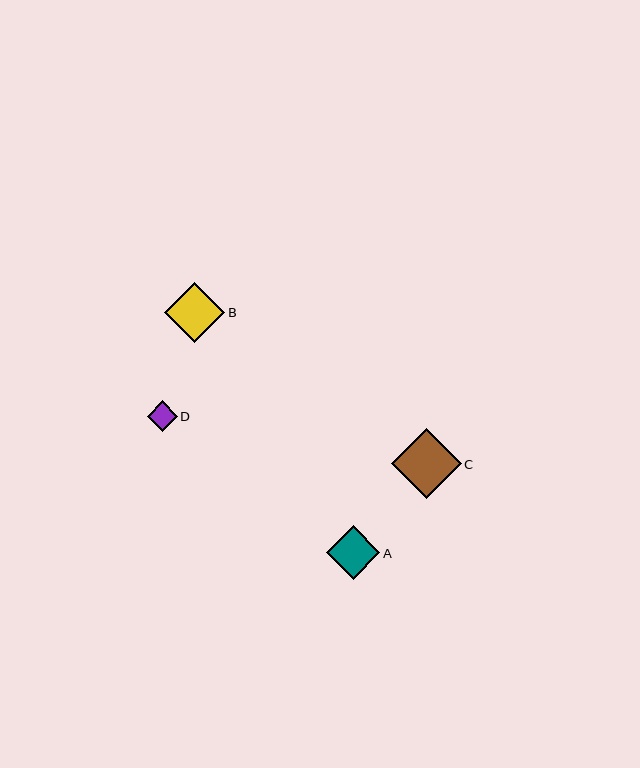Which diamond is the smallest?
Diamond D is the smallest with a size of approximately 30 pixels.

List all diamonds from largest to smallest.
From largest to smallest: C, B, A, D.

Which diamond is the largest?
Diamond C is the largest with a size of approximately 70 pixels.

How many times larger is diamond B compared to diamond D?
Diamond B is approximately 2.0 times the size of diamond D.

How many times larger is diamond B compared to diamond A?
Diamond B is approximately 1.1 times the size of diamond A.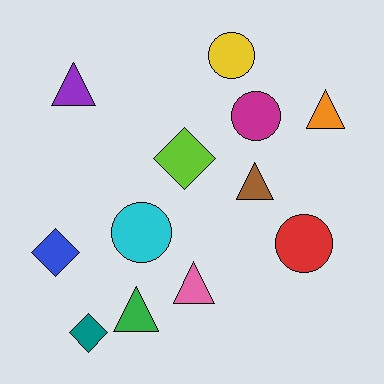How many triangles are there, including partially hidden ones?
There are 5 triangles.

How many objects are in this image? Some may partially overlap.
There are 12 objects.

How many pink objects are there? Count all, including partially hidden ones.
There is 1 pink object.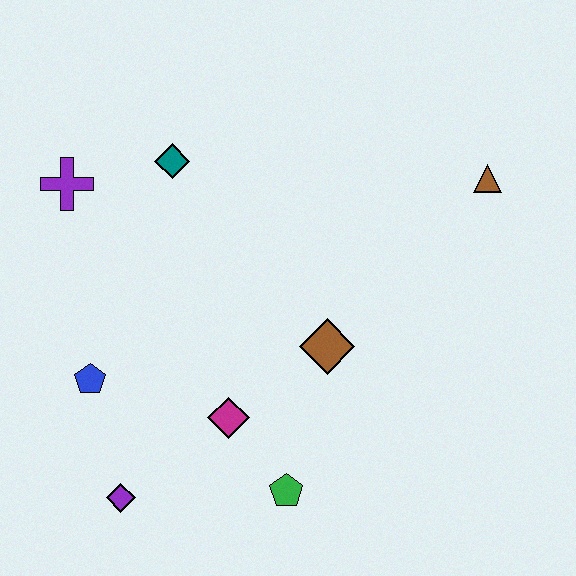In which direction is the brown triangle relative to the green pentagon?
The brown triangle is above the green pentagon.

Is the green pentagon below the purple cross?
Yes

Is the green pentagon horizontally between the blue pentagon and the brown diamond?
Yes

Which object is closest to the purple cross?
The teal diamond is closest to the purple cross.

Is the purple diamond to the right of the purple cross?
Yes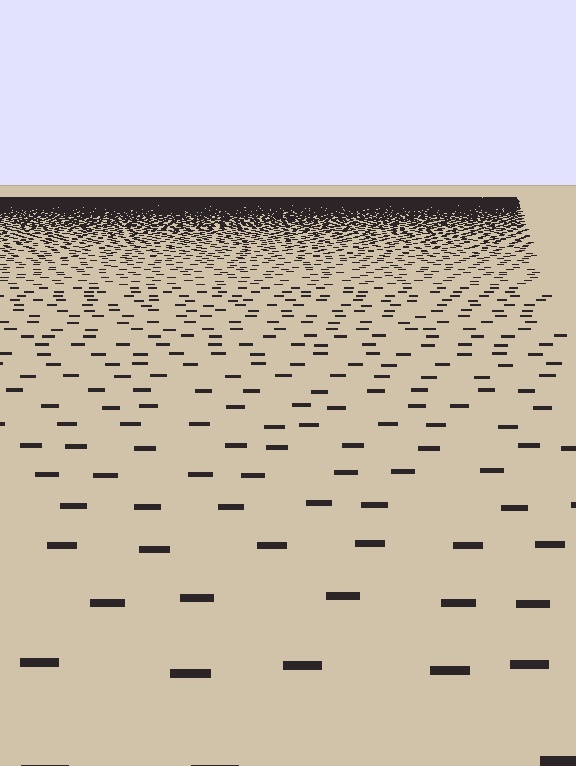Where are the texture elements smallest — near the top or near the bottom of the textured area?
Near the top.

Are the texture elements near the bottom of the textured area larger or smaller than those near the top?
Larger. Near the bottom, elements are closer to the viewer and appear at a bigger on-screen size.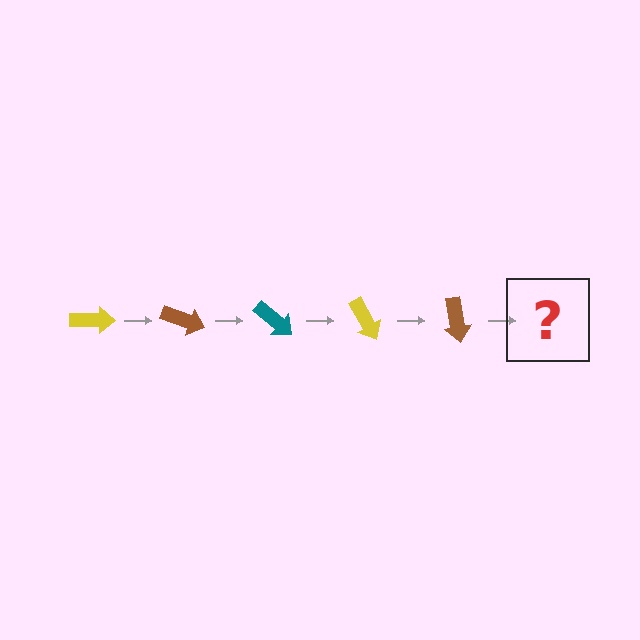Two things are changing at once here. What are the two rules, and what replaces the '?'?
The two rules are that it rotates 20 degrees each step and the color cycles through yellow, brown, and teal. The '?' should be a teal arrow, rotated 100 degrees from the start.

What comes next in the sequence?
The next element should be a teal arrow, rotated 100 degrees from the start.